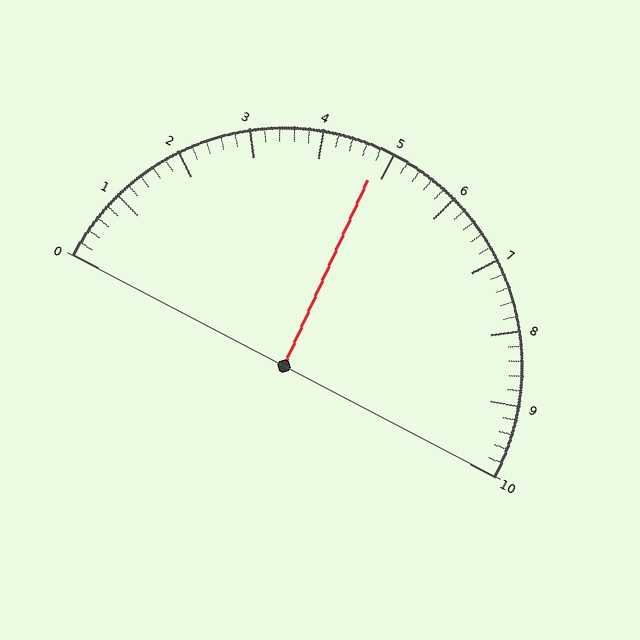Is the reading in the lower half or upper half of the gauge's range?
The reading is in the lower half of the range (0 to 10).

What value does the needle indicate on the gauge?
The needle indicates approximately 4.8.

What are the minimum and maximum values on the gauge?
The gauge ranges from 0 to 10.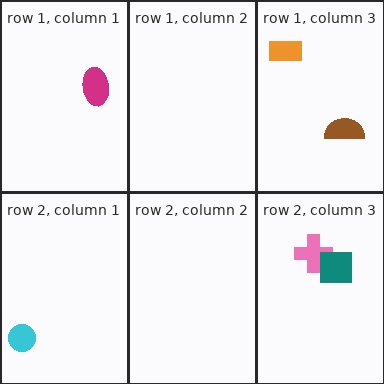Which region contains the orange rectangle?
The row 1, column 3 region.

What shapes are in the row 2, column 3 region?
The pink cross, the teal square.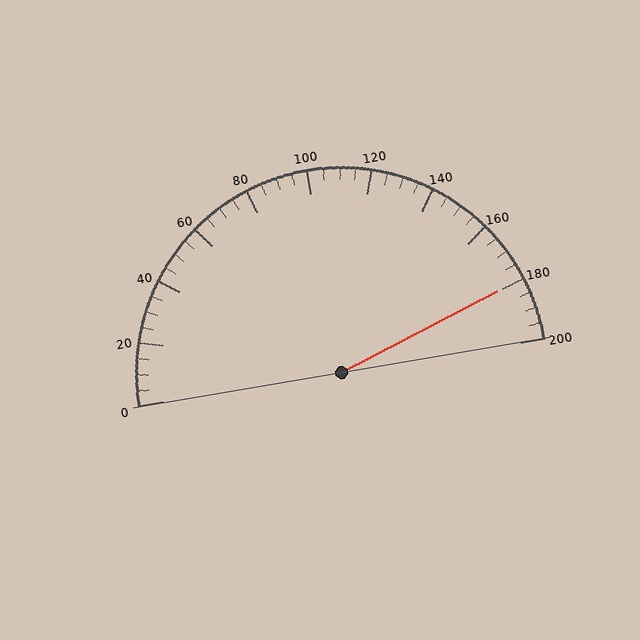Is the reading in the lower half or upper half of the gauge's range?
The reading is in the upper half of the range (0 to 200).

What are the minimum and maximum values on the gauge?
The gauge ranges from 0 to 200.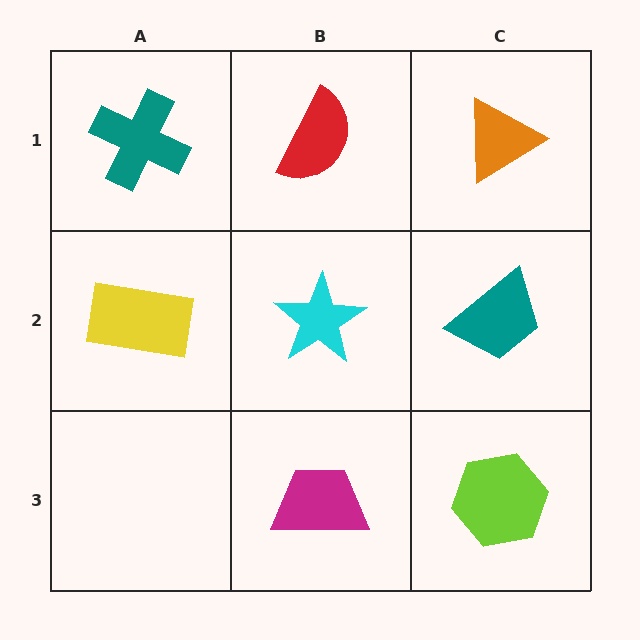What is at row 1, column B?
A red semicircle.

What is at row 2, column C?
A teal trapezoid.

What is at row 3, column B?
A magenta trapezoid.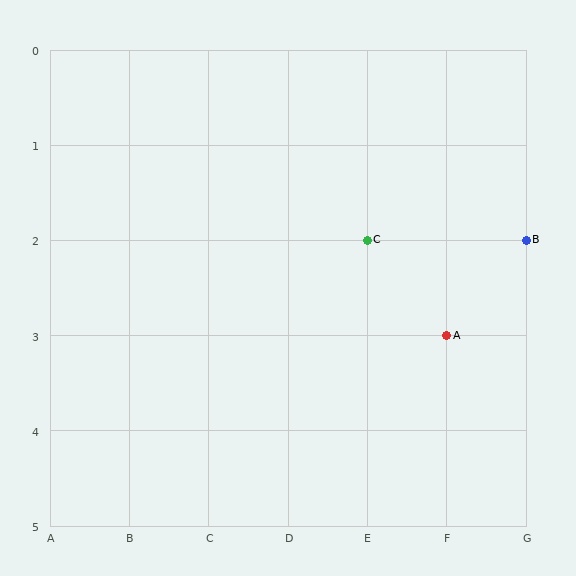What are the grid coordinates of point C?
Point C is at grid coordinates (E, 2).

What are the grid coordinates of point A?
Point A is at grid coordinates (F, 3).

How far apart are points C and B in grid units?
Points C and B are 2 columns apart.